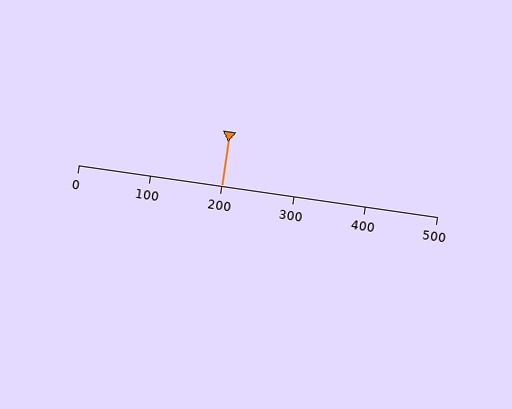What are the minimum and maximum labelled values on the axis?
The axis runs from 0 to 500.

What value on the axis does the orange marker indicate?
The marker indicates approximately 200.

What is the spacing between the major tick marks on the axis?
The major ticks are spaced 100 apart.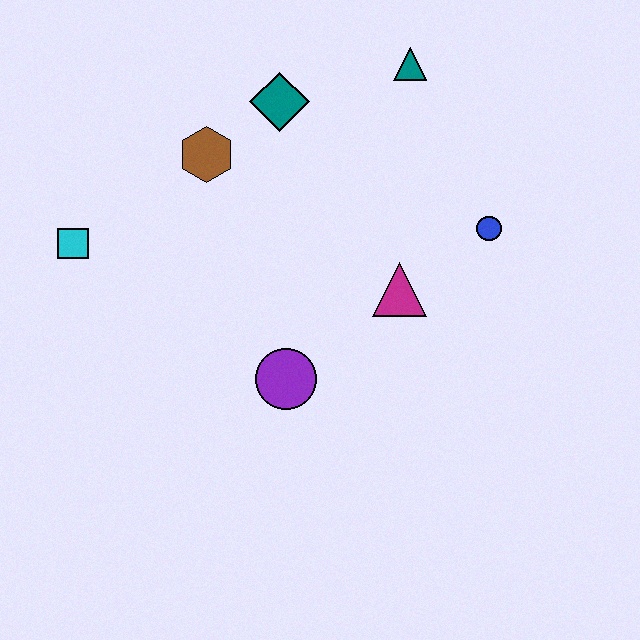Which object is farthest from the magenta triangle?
The cyan square is farthest from the magenta triangle.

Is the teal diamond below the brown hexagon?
No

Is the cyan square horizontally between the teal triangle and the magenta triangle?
No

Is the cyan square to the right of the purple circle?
No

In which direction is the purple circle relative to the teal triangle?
The purple circle is below the teal triangle.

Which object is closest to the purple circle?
The magenta triangle is closest to the purple circle.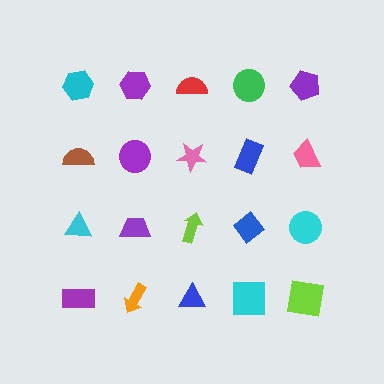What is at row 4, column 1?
A purple rectangle.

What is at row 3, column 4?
A blue diamond.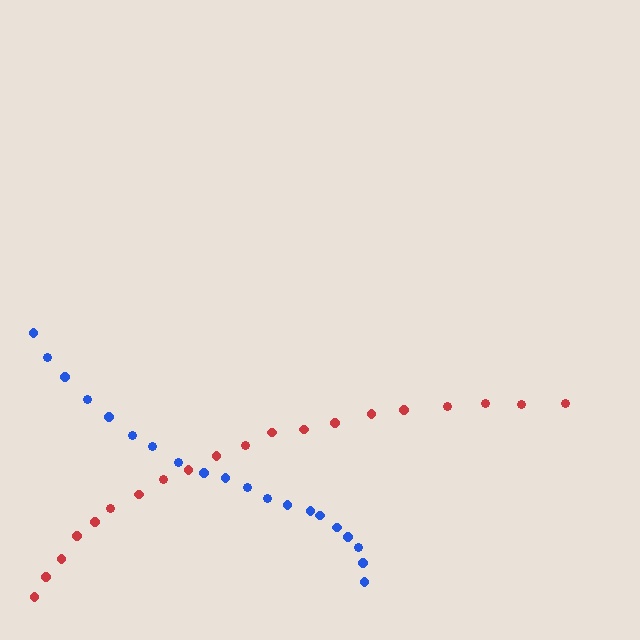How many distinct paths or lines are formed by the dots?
There are 2 distinct paths.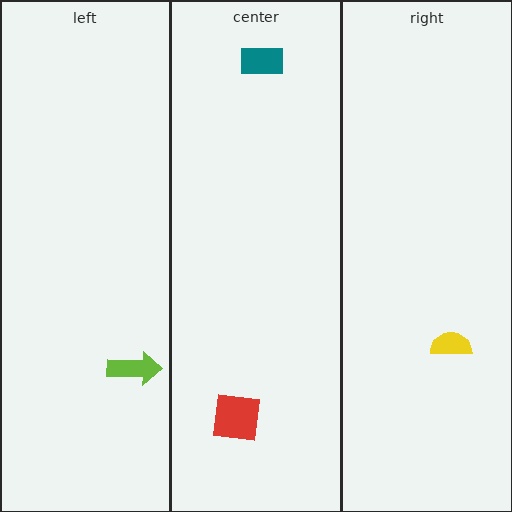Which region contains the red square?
The center region.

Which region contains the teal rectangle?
The center region.